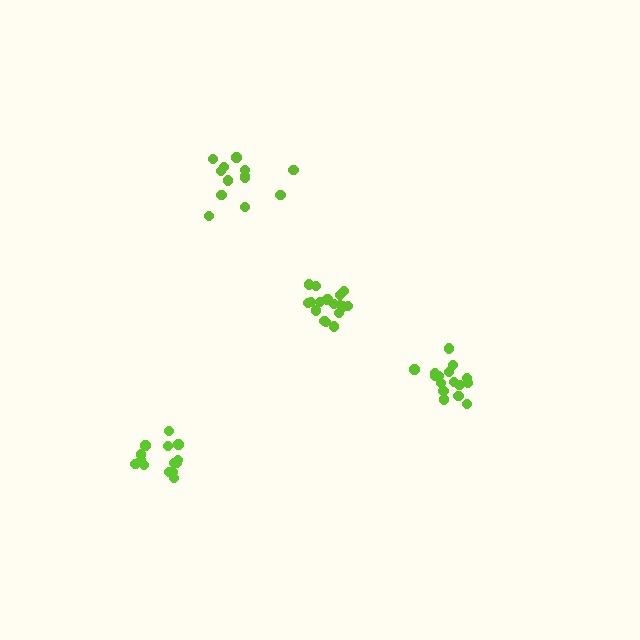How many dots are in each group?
Group 1: 13 dots, Group 2: 16 dots, Group 3: 18 dots, Group 4: 14 dots (61 total).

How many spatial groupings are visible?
There are 4 spatial groupings.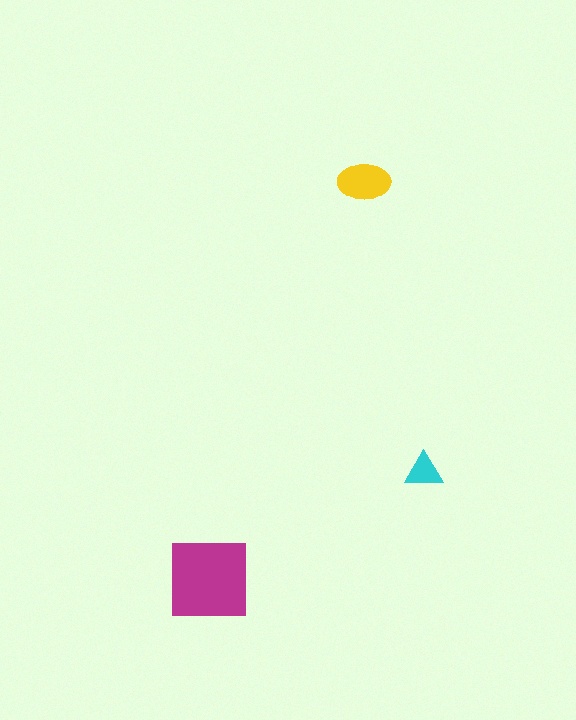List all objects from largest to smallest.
The magenta square, the yellow ellipse, the cyan triangle.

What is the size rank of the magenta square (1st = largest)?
1st.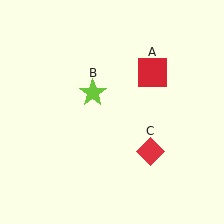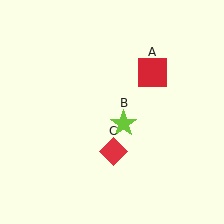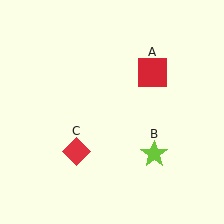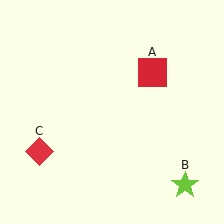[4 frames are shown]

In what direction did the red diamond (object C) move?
The red diamond (object C) moved left.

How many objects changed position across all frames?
2 objects changed position: lime star (object B), red diamond (object C).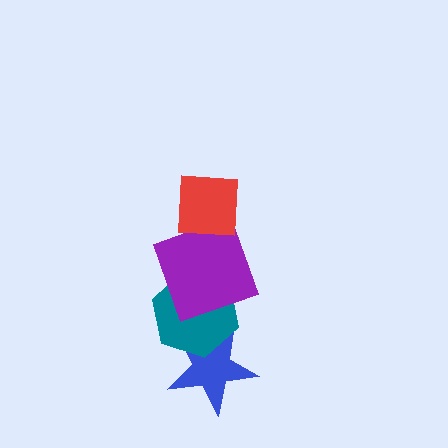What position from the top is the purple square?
The purple square is 2nd from the top.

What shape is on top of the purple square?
The red square is on top of the purple square.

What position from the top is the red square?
The red square is 1st from the top.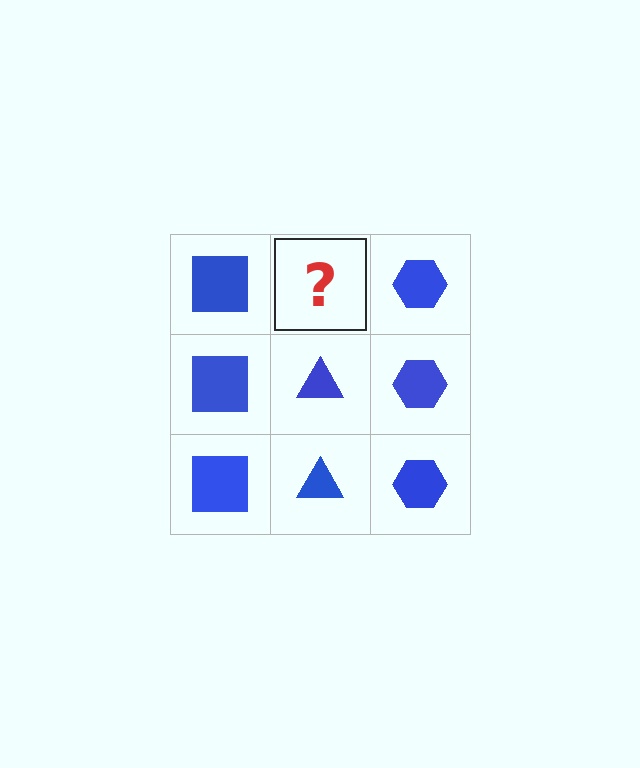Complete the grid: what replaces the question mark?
The question mark should be replaced with a blue triangle.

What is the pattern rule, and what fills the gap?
The rule is that each column has a consistent shape. The gap should be filled with a blue triangle.